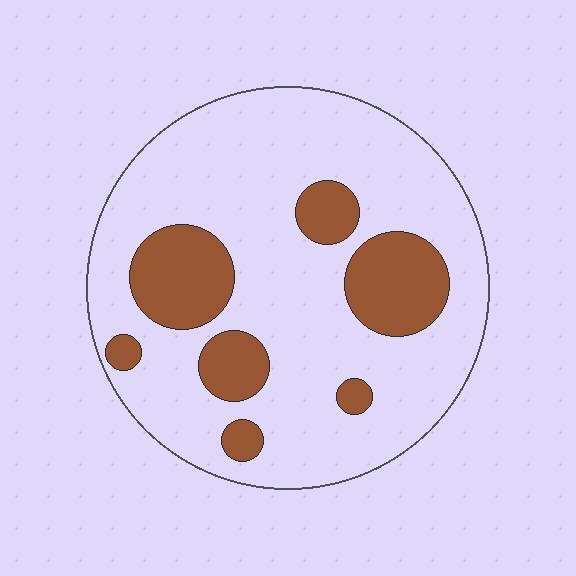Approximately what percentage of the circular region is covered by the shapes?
Approximately 20%.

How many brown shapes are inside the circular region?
7.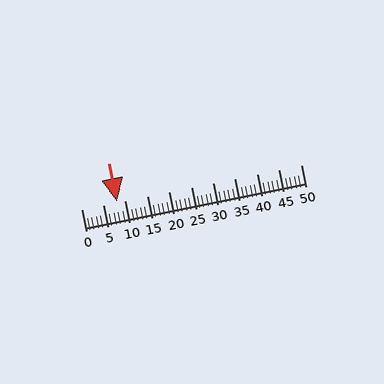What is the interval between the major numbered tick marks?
The major tick marks are spaced 5 units apart.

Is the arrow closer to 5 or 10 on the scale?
The arrow is closer to 10.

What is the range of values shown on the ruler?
The ruler shows values from 0 to 50.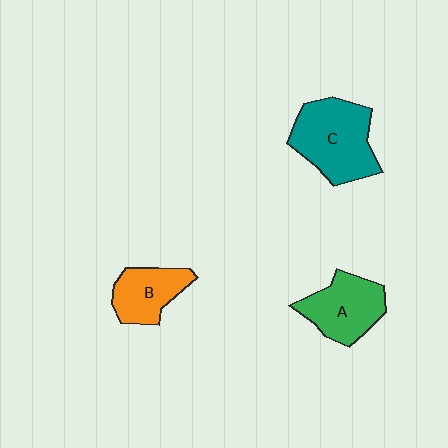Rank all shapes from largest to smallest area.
From largest to smallest: C (teal), A (green), B (orange).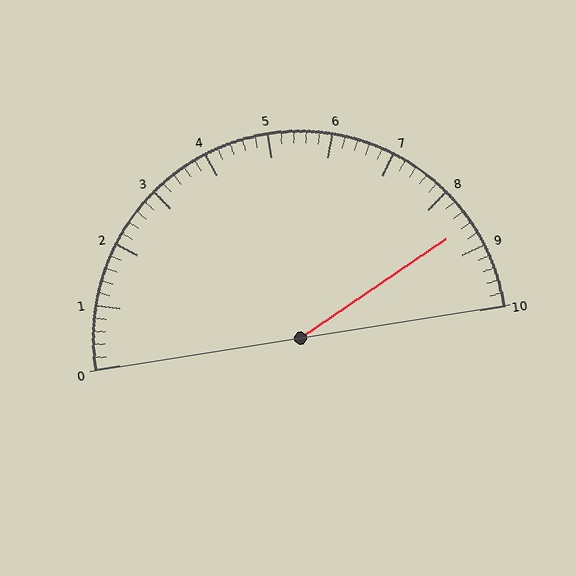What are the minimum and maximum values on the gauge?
The gauge ranges from 0 to 10.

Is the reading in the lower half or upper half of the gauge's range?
The reading is in the upper half of the range (0 to 10).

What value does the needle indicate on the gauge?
The needle indicates approximately 8.6.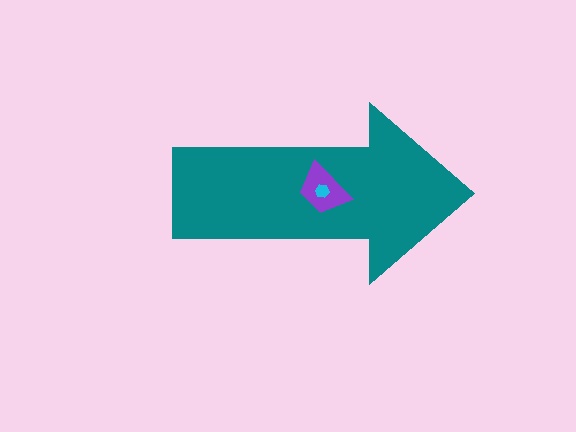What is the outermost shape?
The teal arrow.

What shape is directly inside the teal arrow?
The purple trapezoid.